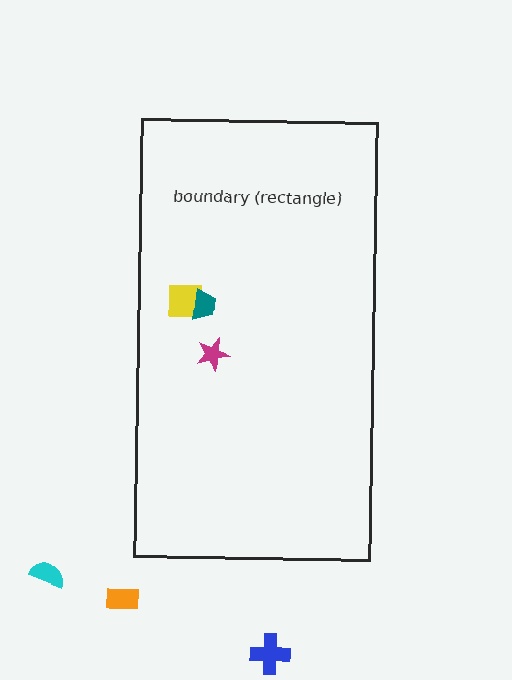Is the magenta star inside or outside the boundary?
Inside.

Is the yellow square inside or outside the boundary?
Inside.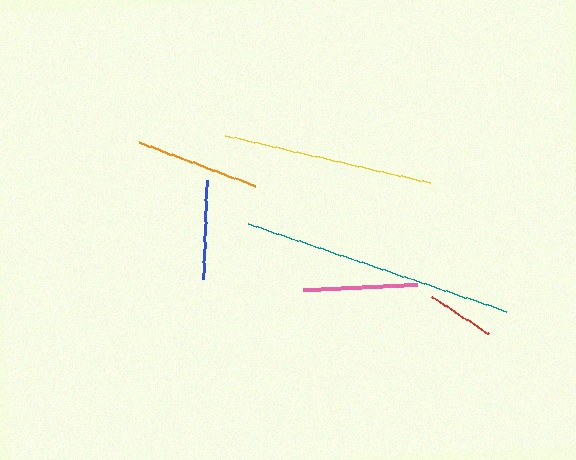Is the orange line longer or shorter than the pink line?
The orange line is longer than the pink line.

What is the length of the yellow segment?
The yellow segment is approximately 210 pixels long.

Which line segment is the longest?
The teal line is the longest at approximately 273 pixels.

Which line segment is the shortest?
The red line is the shortest at approximately 69 pixels.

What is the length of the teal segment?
The teal segment is approximately 273 pixels long.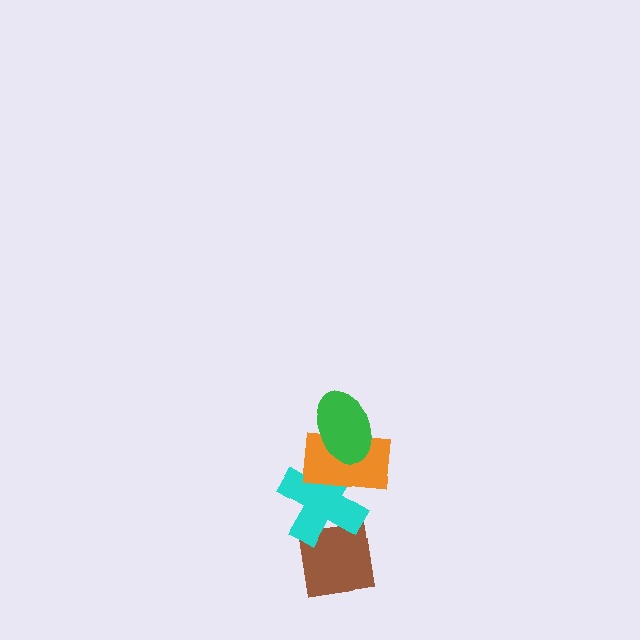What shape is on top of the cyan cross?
The orange rectangle is on top of the cyan cross.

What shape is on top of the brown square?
The cyan cross is on top of the brown square.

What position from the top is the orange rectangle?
The orange rectangle is 2nd from the top.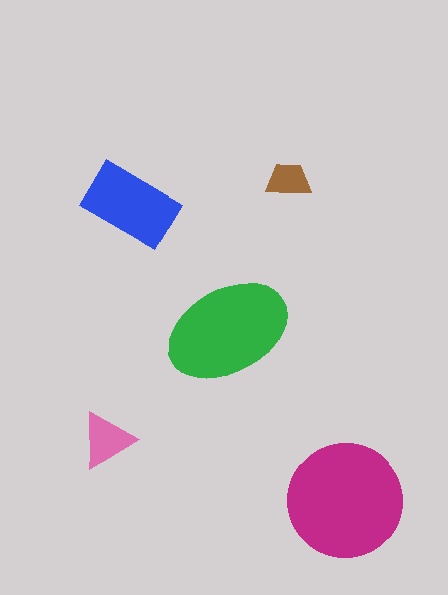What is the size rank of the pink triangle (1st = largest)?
4th.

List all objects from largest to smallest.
The magenta circle, the green ellipse, the blue rectangle, the pink triangle, the brown trapezoid.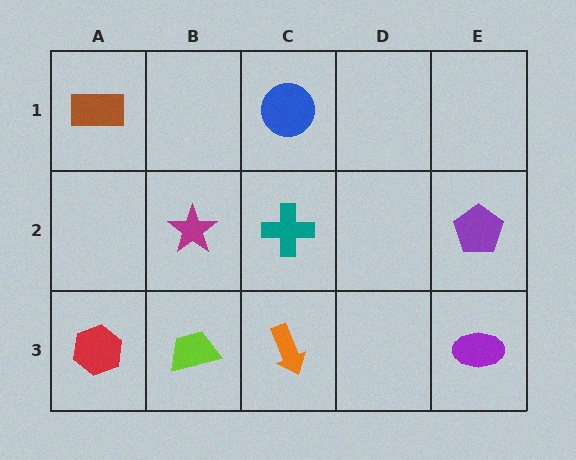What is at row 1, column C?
A blue circle.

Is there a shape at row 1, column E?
No, that cell is empty.